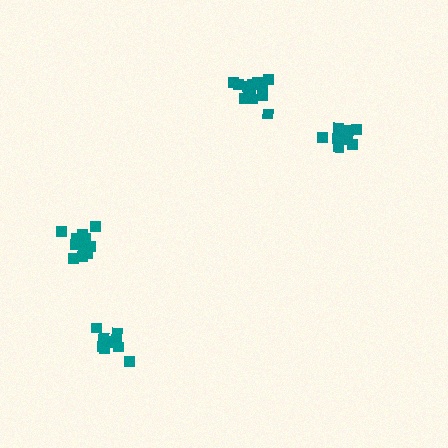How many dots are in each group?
Group 1: 12 dots, Group 2: 10 dots, Group 3: 14 dots, Group 4: 8 dots (44 total).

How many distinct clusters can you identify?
There are 4 distinct clusters.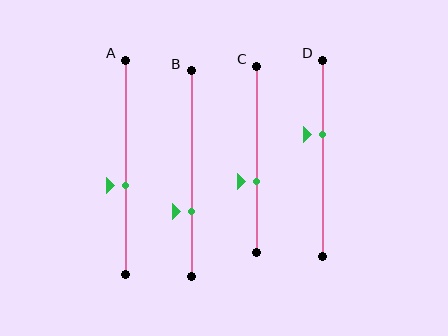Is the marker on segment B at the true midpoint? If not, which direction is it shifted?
No, the marker on segment B is shifted downward by about 19% of the segment length.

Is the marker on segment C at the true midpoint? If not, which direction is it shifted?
No, the marker on segment C is shifted downward by about 12% of the segment length.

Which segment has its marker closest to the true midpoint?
Segment A has its marker closest to the true midpoint.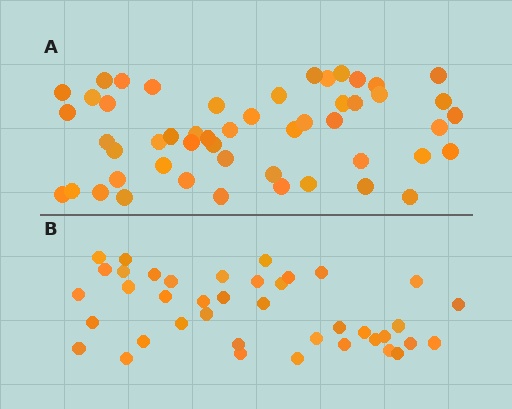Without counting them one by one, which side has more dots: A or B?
Region A (the top region) has more dots.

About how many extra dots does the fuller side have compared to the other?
Region A has roughly 12 or so more dots than region B.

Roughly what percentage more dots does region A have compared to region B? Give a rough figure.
About 30% more.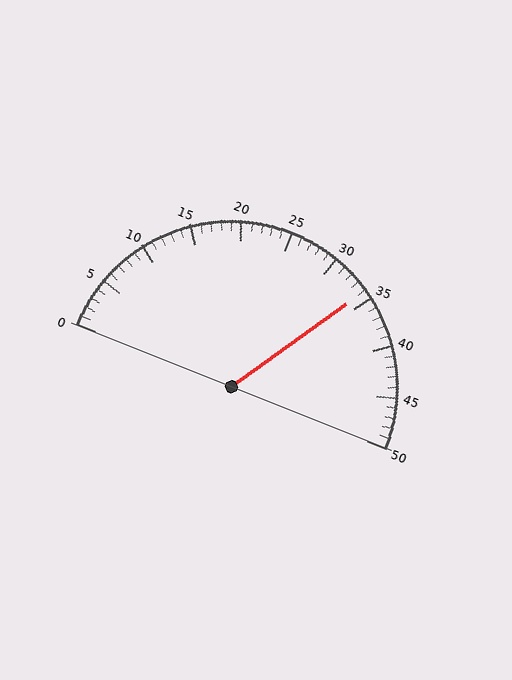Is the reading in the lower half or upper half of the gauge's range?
The reading is in the upper half of the range (0 to 50).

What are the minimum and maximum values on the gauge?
The gauge ranges from 0 to 50.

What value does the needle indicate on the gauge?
The needle indicates approximately 34.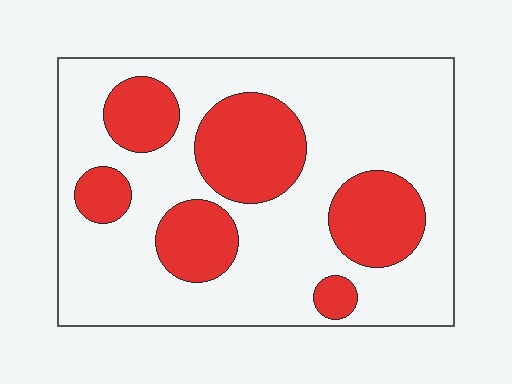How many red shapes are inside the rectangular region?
6.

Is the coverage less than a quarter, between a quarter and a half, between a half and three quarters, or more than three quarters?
Between a quarter and a half.